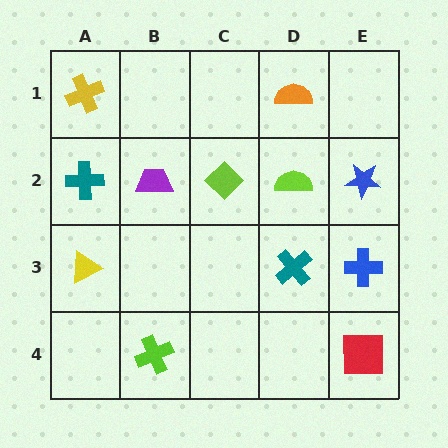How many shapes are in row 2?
5 shapes.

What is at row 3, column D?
A teal cross.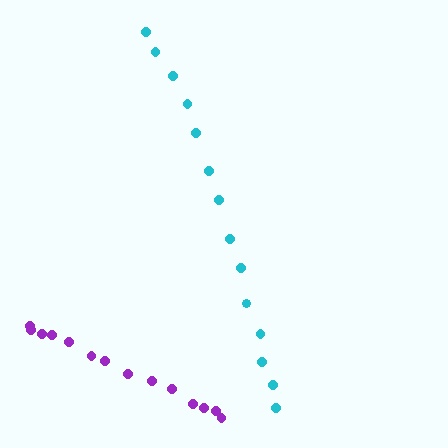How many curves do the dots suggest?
There are 2 distinct paths.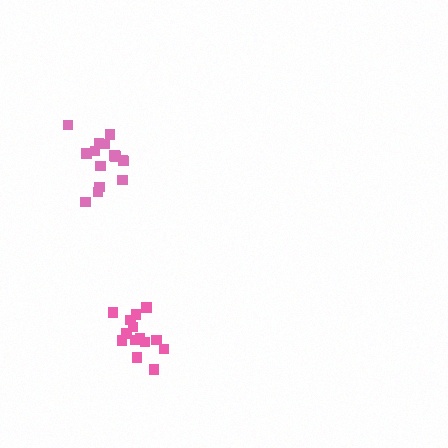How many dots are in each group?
Group 1: 15 dots, Group 2: 14 dots (29 total).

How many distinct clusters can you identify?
There are 2 distinct clusters.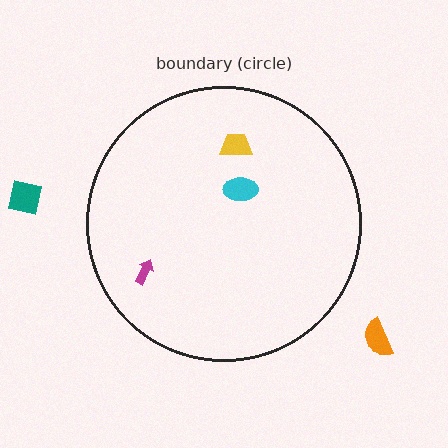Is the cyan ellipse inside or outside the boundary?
Inside.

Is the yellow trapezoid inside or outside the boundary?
Inside.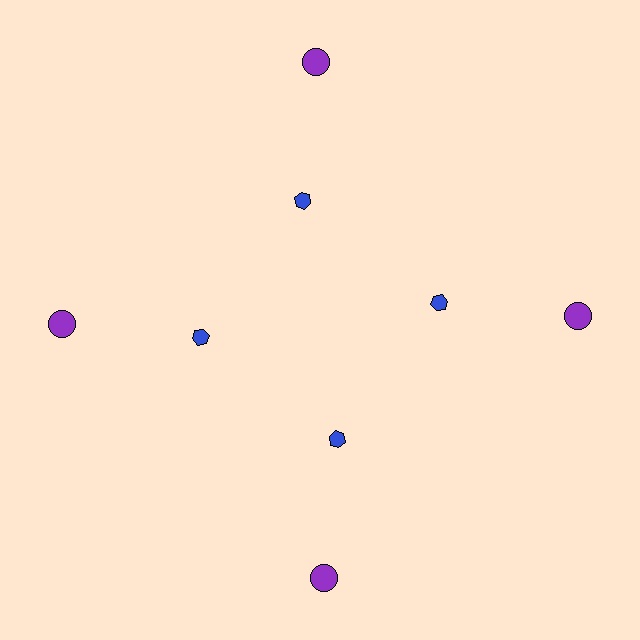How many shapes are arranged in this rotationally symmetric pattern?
There are 8 shapes, arranged in 4 groups of 2.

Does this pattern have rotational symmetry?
Yes, this pattern has 4-fold rotational symmetry. It looks the same after rotating 90 degrees around the center.